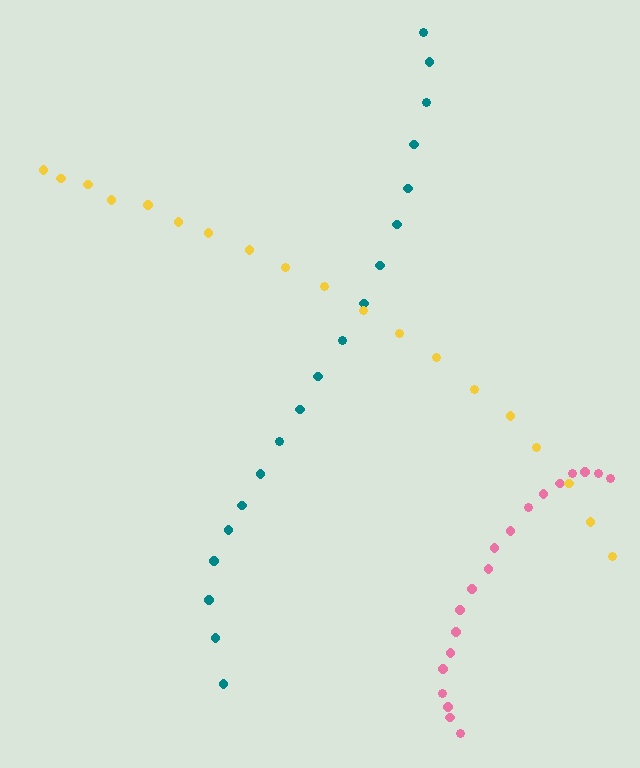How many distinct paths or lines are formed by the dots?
There are 3 distinct paths.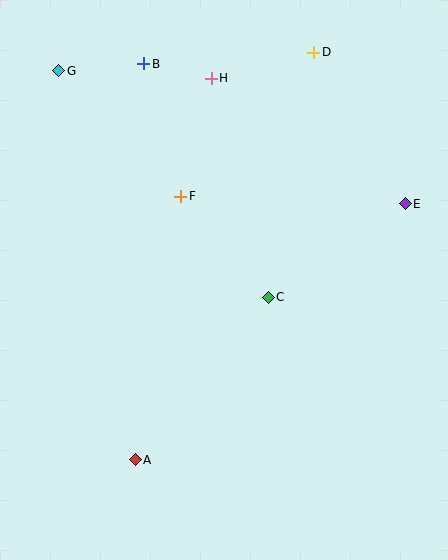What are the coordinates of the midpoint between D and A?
The midpoint between D and A is at (225, 256).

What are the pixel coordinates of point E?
Point E is at (405, 204).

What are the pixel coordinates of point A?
Point A is at (135, 460).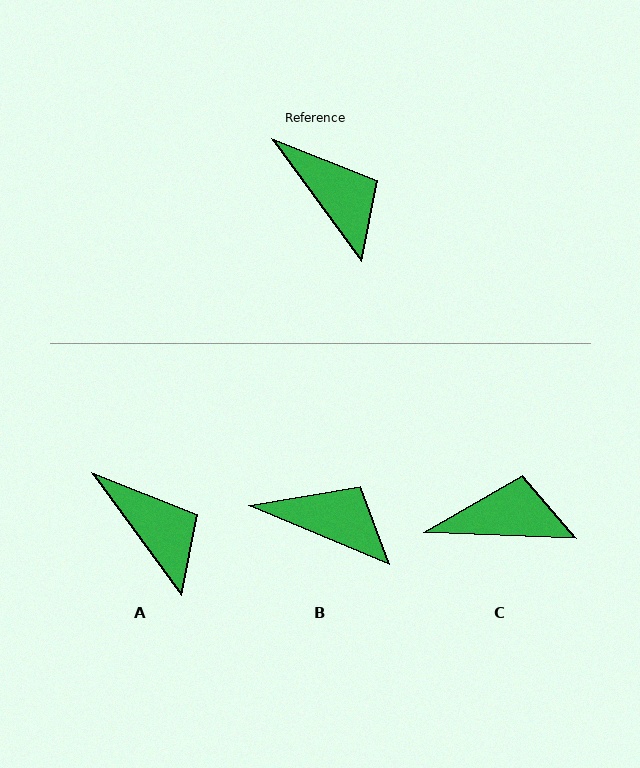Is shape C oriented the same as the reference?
No, it is off by about 52 degrees.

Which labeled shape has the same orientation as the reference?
A.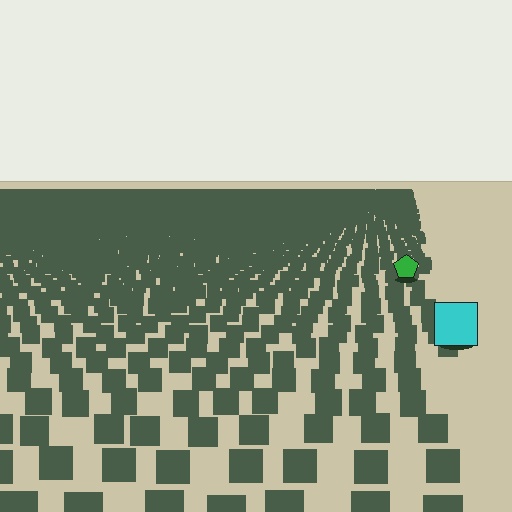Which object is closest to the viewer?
The cyan square is closest. The texture marks near it are larger and more spread out.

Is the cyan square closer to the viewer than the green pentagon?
Yes. The cyan square is closer — you can tell from the texture gradient: the ground texture is coarser near it.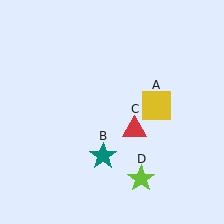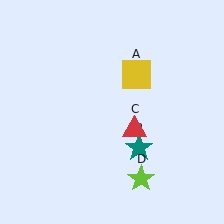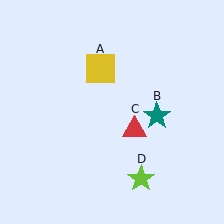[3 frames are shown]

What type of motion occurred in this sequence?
The yellow square (object A), teal star (object B) rotated counterclockwise around the center of the scene.